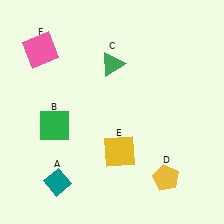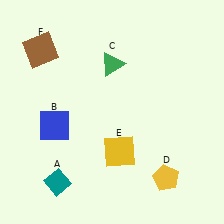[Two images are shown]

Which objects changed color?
B changed from green to blue. F changed from pink to brown.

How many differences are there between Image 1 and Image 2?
There are 2 differences between the two images.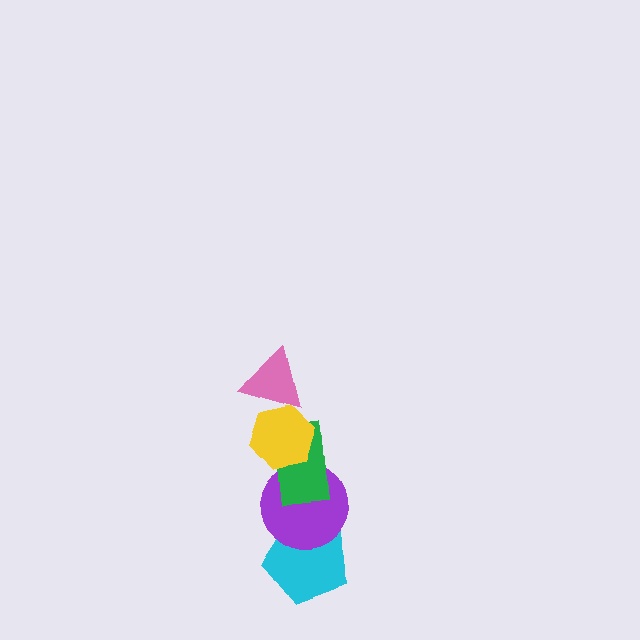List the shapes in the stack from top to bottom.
From top to bottom: the pink triangle, the yellow hexagon, the green rectangle, the purple circle, the cyan pentagon.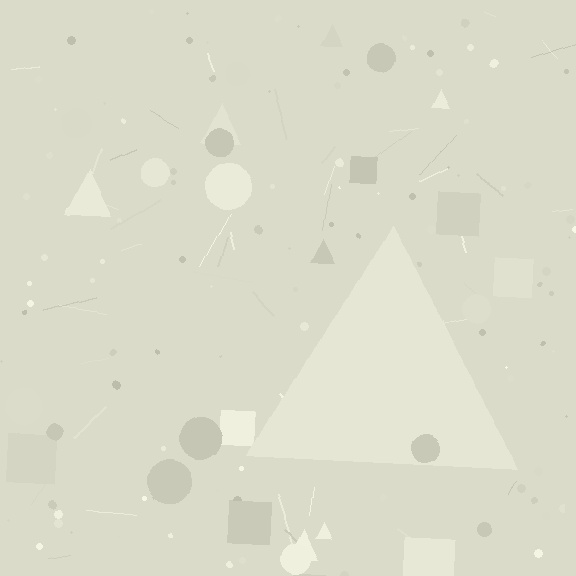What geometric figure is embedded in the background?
A triangle is embedded in the background.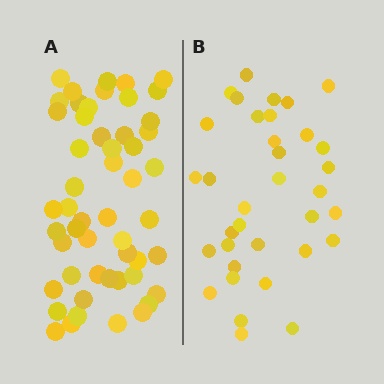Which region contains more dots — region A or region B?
Region A (the left region) has more dots.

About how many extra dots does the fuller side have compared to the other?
Region A has approximately 15 more dots than region B.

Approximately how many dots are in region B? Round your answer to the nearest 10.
About 40 dots. (The exact count is 35, which rounds to 40.)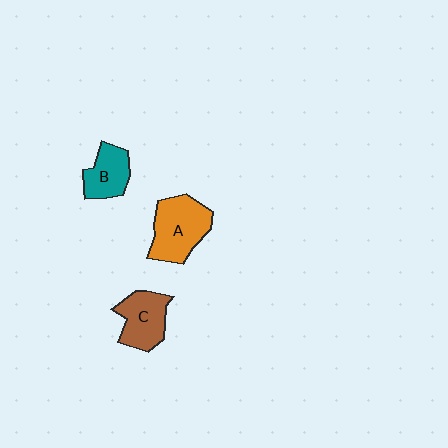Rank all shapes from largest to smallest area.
From largest to smallest: A (orange), C (brown), B (teal).